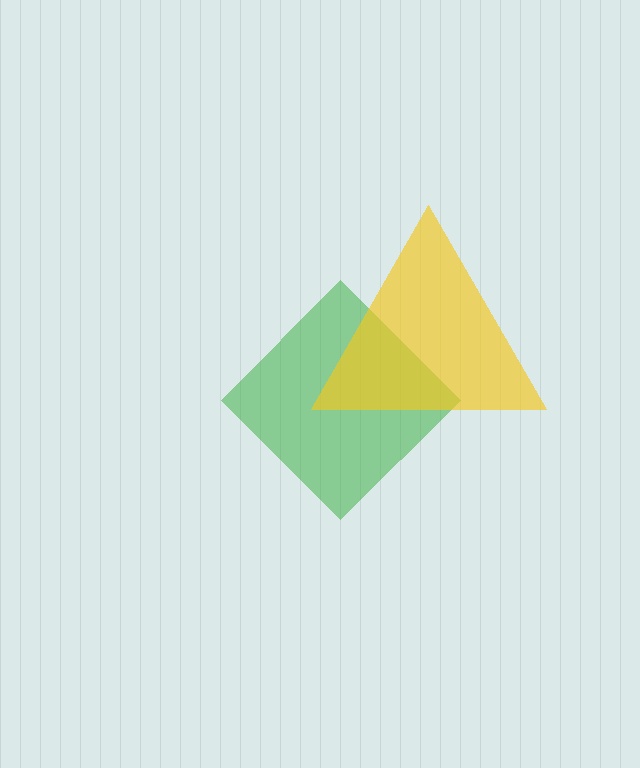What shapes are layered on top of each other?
The layered shapes are: a green diamond, a yellow triangle.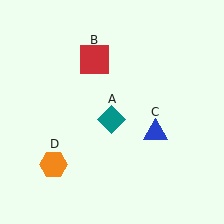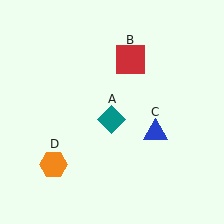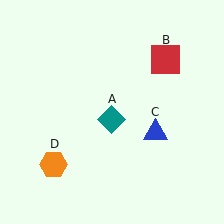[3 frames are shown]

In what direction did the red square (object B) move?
The red square (object B) moved right.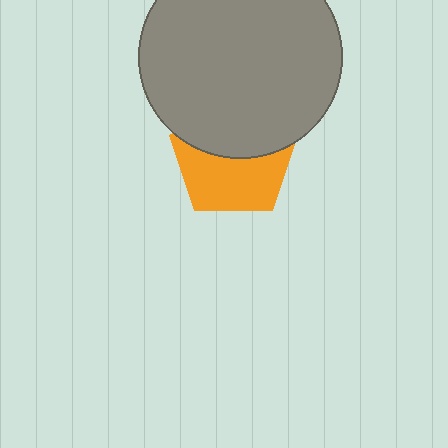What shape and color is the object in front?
The object in front is a gray circle.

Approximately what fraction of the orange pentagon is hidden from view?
Roughly 47% of the orange pentagon is hidden behind the gray circle.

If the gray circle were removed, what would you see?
You would see the complete orange pentagon.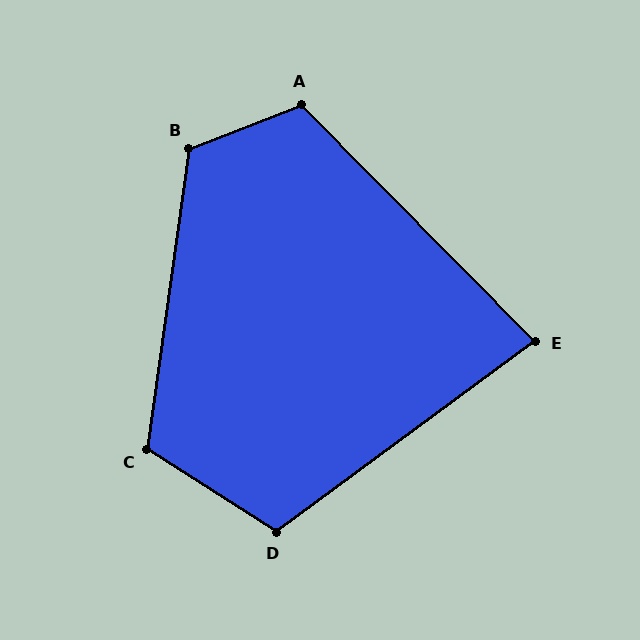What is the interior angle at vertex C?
Approximately 115 degrees (obtuse).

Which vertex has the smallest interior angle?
E, at approximately 82 degrees.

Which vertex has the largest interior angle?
B, at approximately 119 degrees.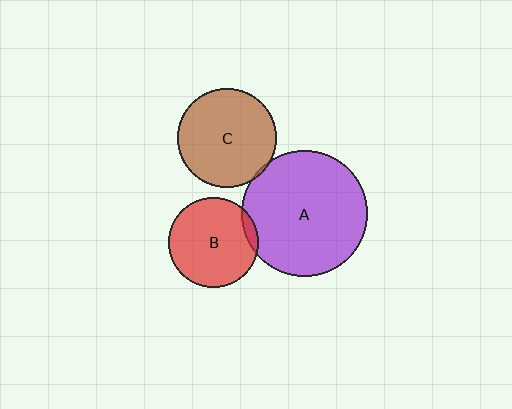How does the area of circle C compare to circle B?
Approximately 1.2 times.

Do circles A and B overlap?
Yes.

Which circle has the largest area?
Circle A (purple).